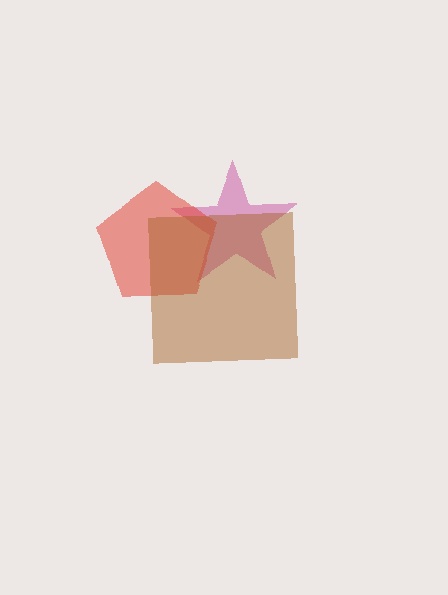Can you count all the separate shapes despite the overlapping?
Yes, there are 3 separate shapes.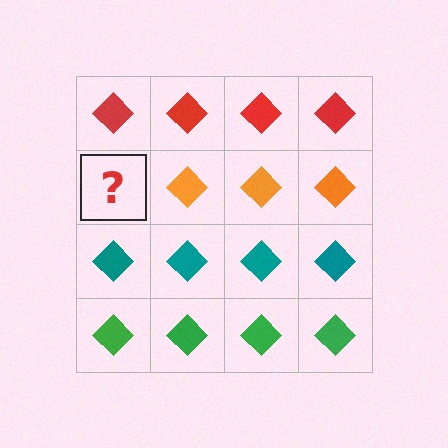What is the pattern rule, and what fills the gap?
The rule is that each row has a consistent color. The gap should be filled with an orange diamond.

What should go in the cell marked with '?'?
The missing cell should contain an orange diamond.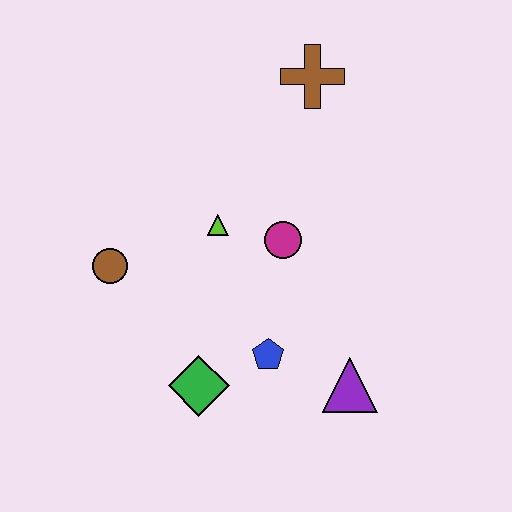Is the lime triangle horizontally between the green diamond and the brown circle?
No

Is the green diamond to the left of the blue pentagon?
Yes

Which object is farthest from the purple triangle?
The brown cross is farthest from the purple triangle.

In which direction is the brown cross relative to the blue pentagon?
The brown cross is above the blue pentagon.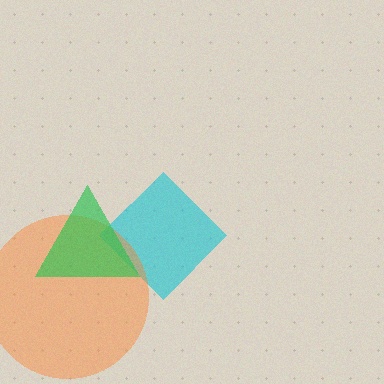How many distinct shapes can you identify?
There are 3 distinct shapes: a cyan diamond, an orange circle, a green triangle.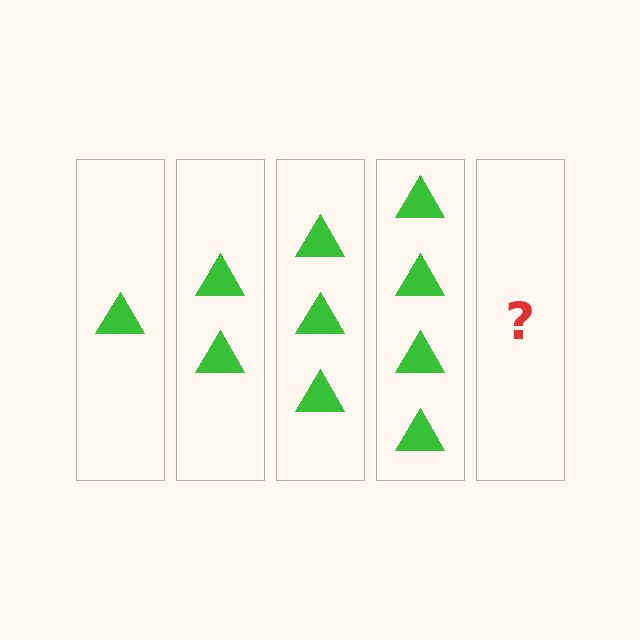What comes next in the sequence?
The next element should be 5 triangles.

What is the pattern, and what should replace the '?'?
The pattern is that each step adds one more triangle. The '?' should be 5 triangles.